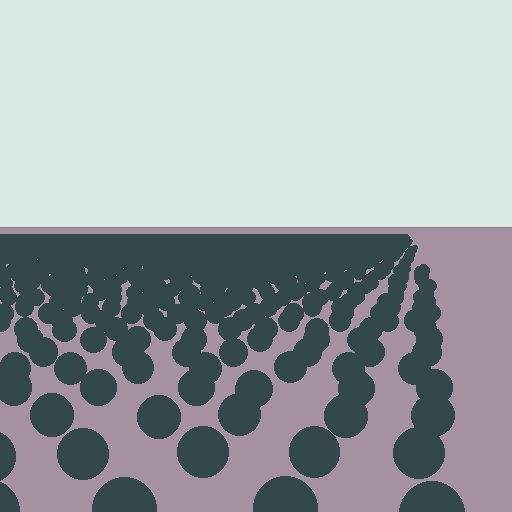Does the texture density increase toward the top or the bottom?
Density increases toward the top.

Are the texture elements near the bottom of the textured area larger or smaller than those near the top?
Larger. Near the bottom, elements are closer to the viewer and appear at a bigger on-screen size.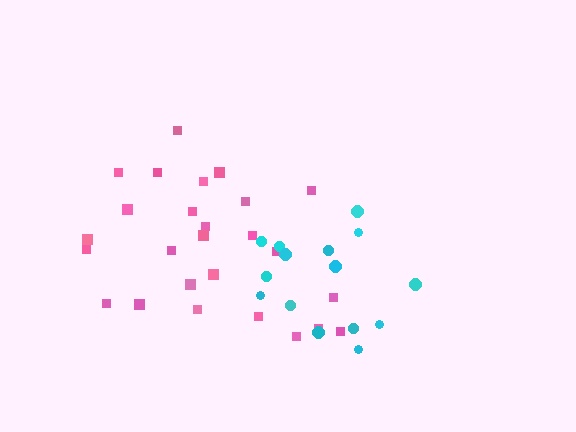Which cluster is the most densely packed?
Pink.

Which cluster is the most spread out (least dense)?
Cyan.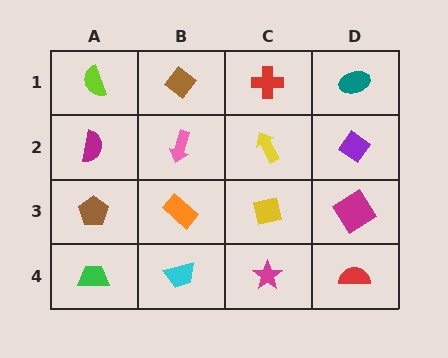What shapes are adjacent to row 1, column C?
A yellow arrow (row 2, column C), a brown diamond (row 1, column B), a teal ellipse (row 1, column D).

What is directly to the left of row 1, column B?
A lime semicircle.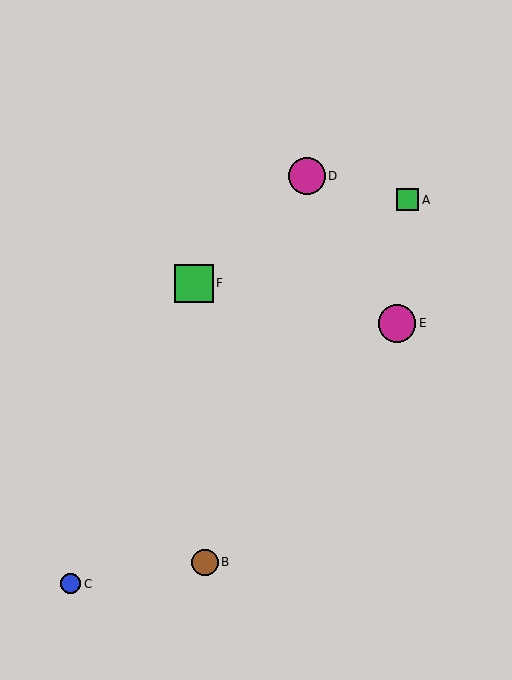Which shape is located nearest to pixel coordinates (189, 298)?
The green square (labeled F) at (194, 284) is nearest to that location.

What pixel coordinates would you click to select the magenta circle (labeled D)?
Click at (307, 176) to select the magenta circle D.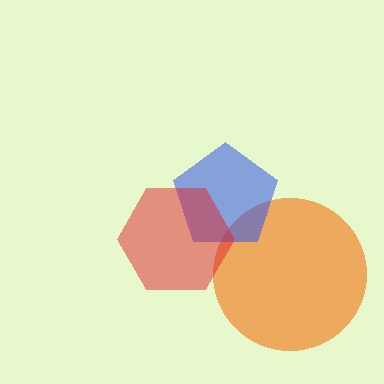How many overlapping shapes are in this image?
There are 3 overlapping shapes in the image.